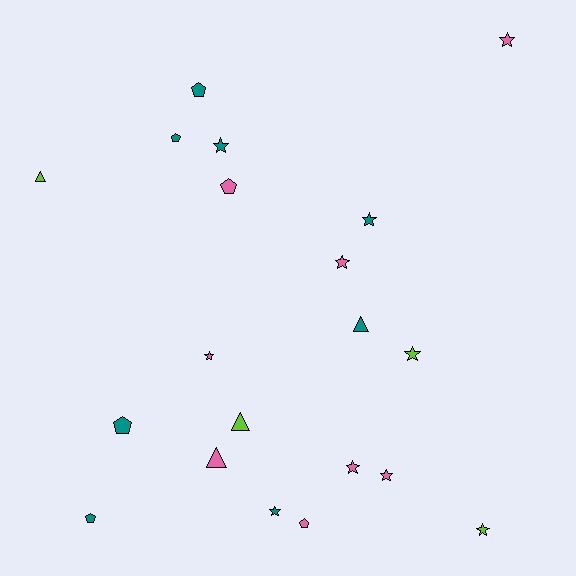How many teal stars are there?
There are 3 teal stars.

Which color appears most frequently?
Pink, with 8 objects.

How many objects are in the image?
There are 20 objects.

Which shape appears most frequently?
Star, with 10 objects.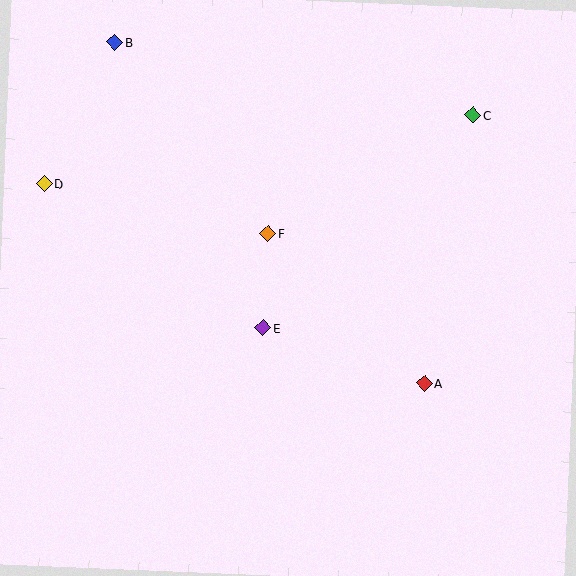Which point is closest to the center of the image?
Point E at (263, 328) is closest to the center.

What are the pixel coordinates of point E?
Point E is at (263, 328).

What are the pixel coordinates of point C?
Point C is at (473, 115).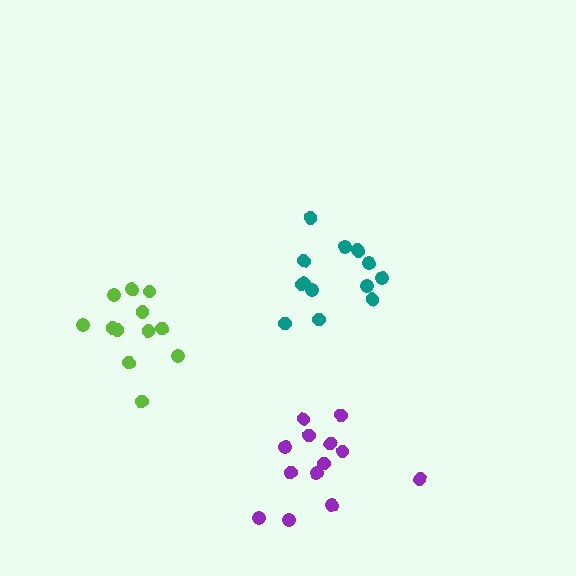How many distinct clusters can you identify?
There are 3 distinct clusters.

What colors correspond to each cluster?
The clusters are colored: teal, lime, purple.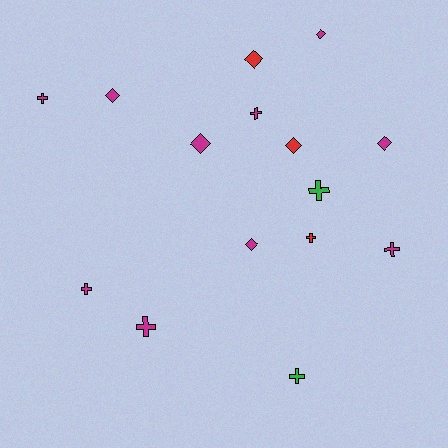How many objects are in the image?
There are 15 objects.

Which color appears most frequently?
Magenta, with 10 objects.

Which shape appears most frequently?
Cross, with 8 objects.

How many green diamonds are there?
There are no green diamonds.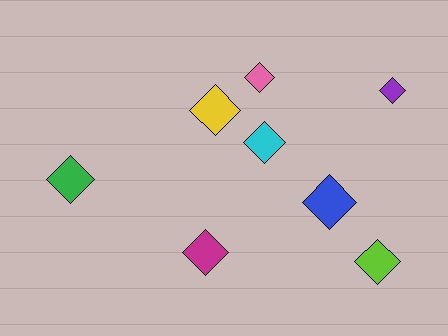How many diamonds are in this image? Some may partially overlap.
There are 8 diamonds.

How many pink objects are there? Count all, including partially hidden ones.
There is 1 pink object.